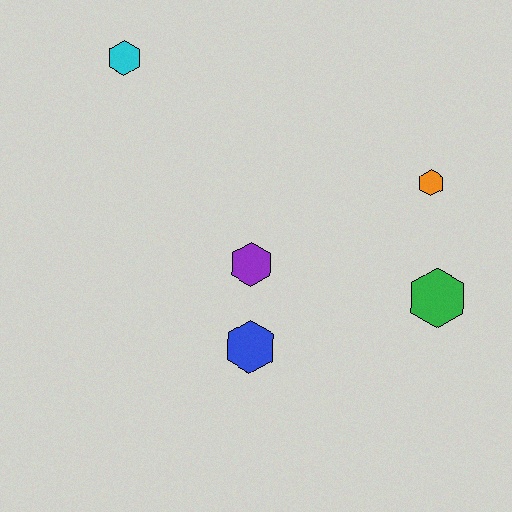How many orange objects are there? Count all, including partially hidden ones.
There is 1 orange object.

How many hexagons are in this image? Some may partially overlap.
There are 5 hexagons.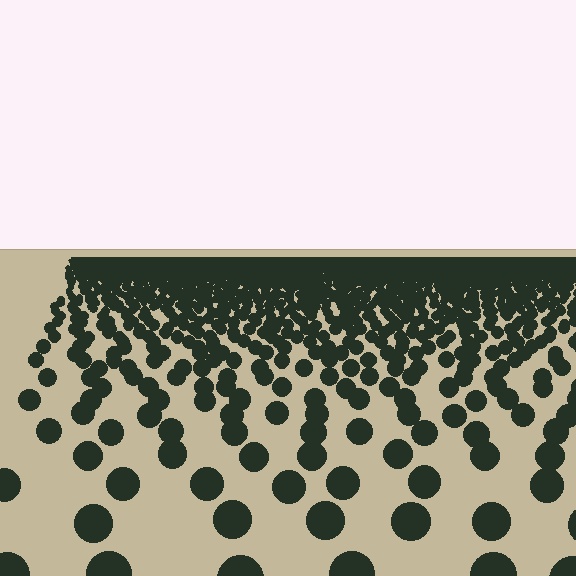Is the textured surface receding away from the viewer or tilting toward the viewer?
The surface is receding away from the viewer. Texture elements get smaller and denser toward the top.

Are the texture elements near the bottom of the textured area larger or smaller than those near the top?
Larger. Near the bottom, elements are closer to the viewer and appear at a bigger on-screen size.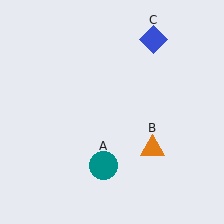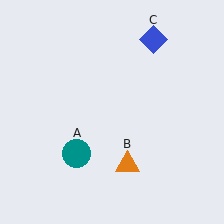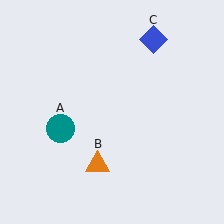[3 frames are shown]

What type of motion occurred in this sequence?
The teal circle (object A), orange triangle (object B) rotated clockwise around the center of the scene.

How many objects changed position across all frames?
2 objects changed position: teal circle (object A), orange triangle (object B).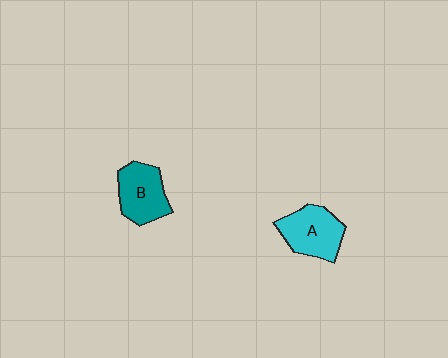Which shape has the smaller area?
Shape B (teal).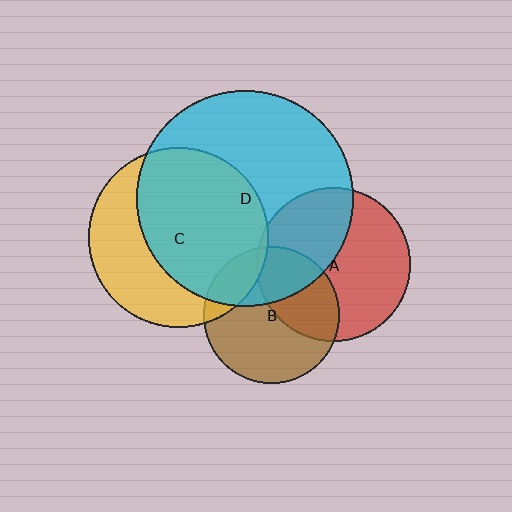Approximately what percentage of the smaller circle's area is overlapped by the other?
Approximately 5%.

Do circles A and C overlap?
Yes.